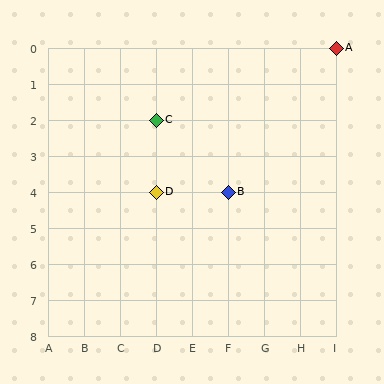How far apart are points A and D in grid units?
Points A and D are 5 columns and 4 rows apart (about 6.4 grid units diagonally).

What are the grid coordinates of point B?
Point B is at grid coordinates (F, 4).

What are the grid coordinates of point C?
Point C is at grid coordinates (D, 2).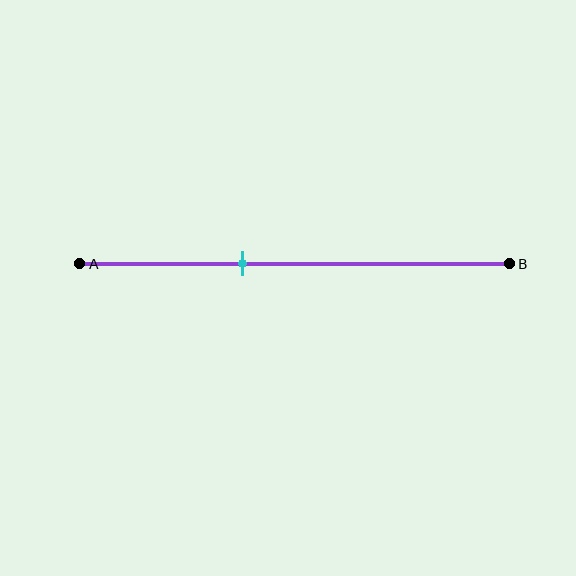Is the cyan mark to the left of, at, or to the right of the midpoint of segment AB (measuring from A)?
The cyan mark is to the left of the midpoint of segment AB.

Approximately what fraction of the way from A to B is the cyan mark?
The cyan mark is approximately 40% of the way from A to B.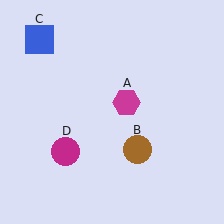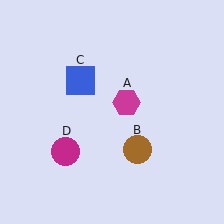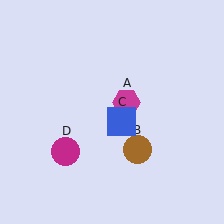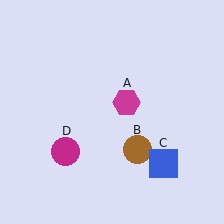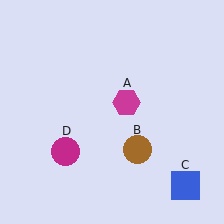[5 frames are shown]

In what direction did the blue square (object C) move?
The blue square (object C) moved down and to the right.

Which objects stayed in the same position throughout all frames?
Magenta hexagon (object A) and brown circle (object B) and magenta circle (object D) remained stationary.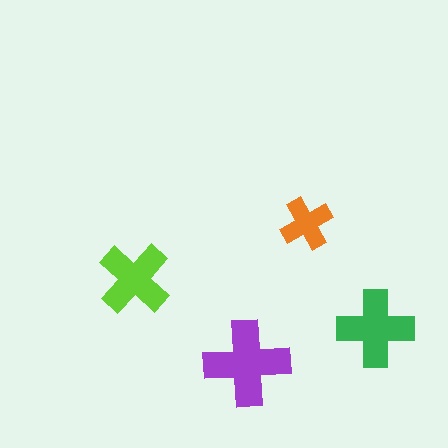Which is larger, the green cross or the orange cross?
The green one.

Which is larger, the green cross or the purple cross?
The purple one.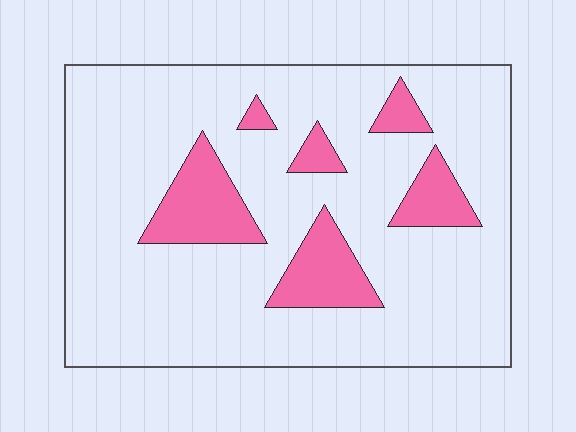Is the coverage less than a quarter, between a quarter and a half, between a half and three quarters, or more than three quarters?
Less than a quarter.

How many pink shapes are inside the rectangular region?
6.